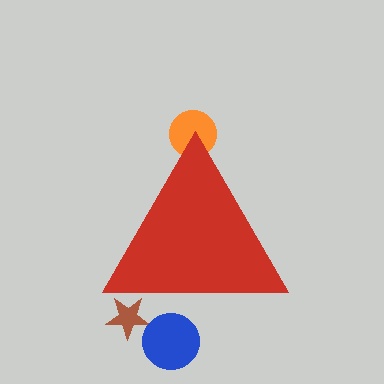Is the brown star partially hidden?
Yes, the brown star is partially hidden behind the red triangle.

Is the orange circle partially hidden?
Yes, the orange circle is partially hidden behind the red triangle.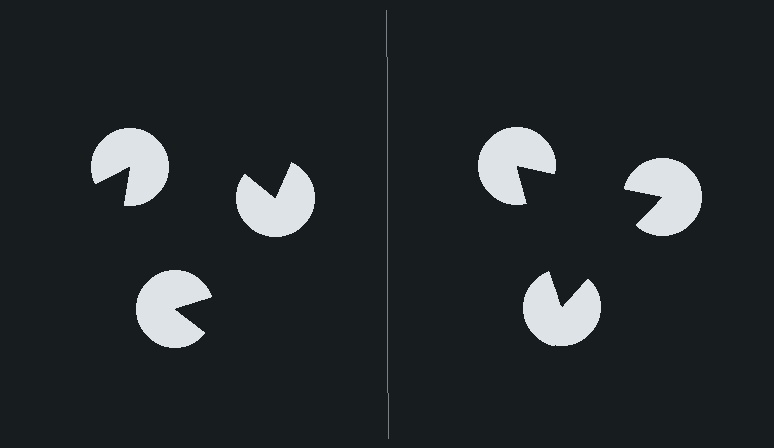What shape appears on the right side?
An illusory triangle.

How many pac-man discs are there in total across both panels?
6 — 3 on each side.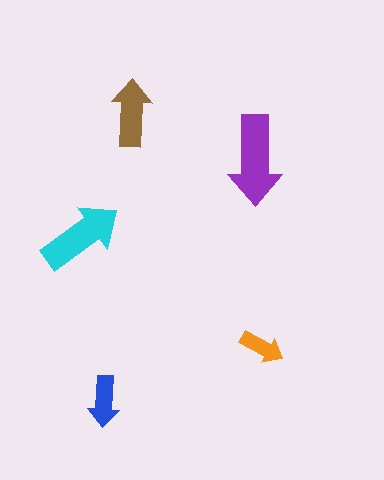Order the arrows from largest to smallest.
the purple one, the cyan one, the brown one, the blue one, the orange one.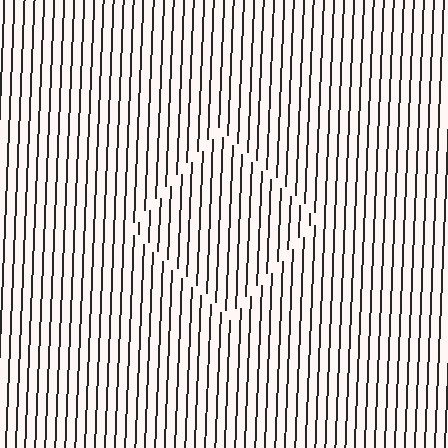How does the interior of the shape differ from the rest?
The interior of the shape contains the same grating, shifted by half a period — the contour is defined by the phase discontinuity where line-ends from the inner and outer gratings abut.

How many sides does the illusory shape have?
4 sides — the line-ends trace a square.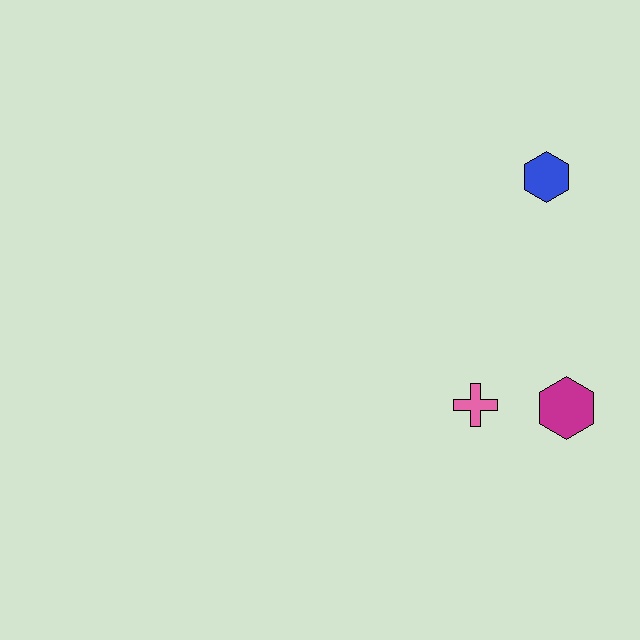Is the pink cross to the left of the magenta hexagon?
Yes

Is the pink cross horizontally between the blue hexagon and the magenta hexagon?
No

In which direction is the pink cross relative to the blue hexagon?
The pink cross is below the blue hexagon.